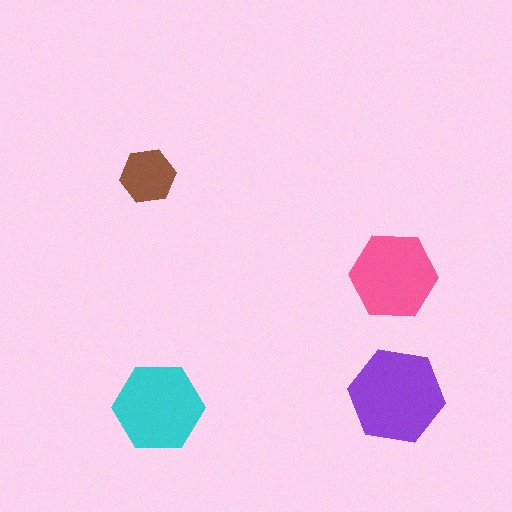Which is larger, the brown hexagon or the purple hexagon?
The purple one.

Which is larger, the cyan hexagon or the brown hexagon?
The cyan one.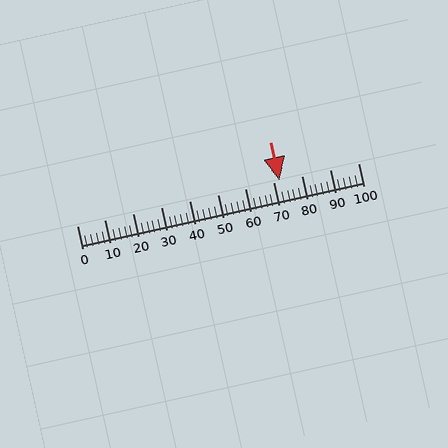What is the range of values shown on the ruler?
The ruler shows values from 0 to 100.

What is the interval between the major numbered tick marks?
The major tick marks are spaced 10 units apart.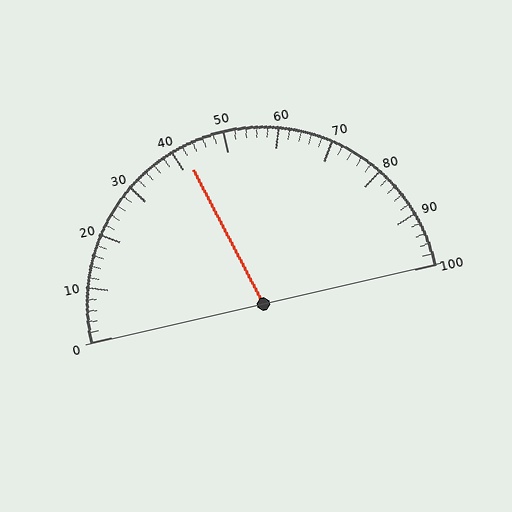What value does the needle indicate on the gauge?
The needle indicates approximately 42.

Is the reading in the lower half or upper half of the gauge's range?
The reading is in the lower half of the range (0 to 100).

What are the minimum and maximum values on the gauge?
The gauge ranges from 0 to 100.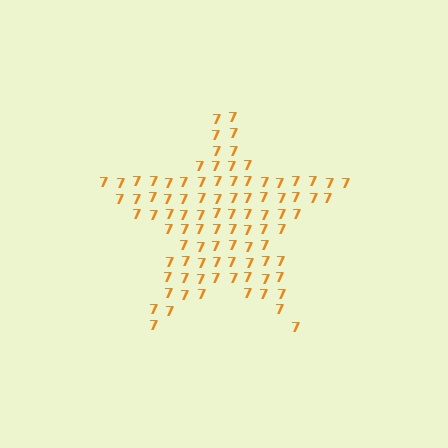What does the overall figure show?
The overall figure shows a star.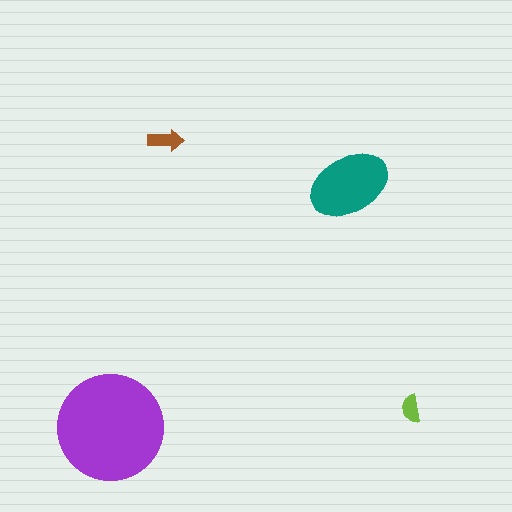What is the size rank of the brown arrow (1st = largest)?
3rd.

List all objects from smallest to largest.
The lime semicircle, the brown arrow, the teal ellipse, the purple circle.